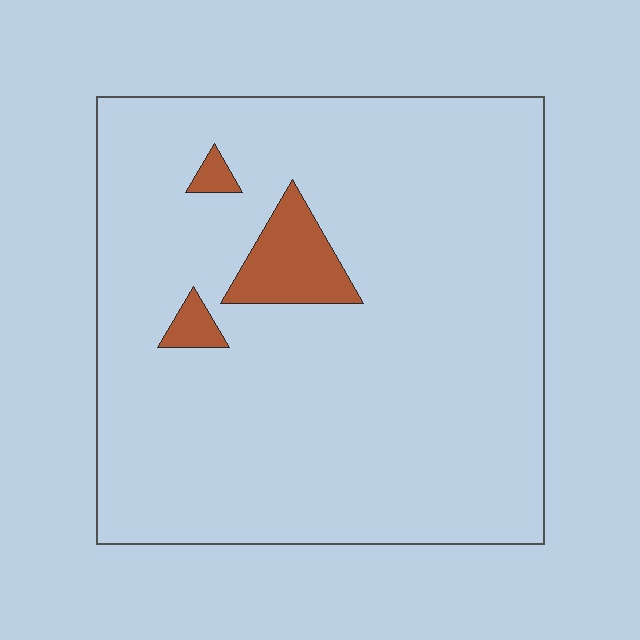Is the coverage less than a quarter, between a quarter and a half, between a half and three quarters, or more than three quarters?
Less than a quarter.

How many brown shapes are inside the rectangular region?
3.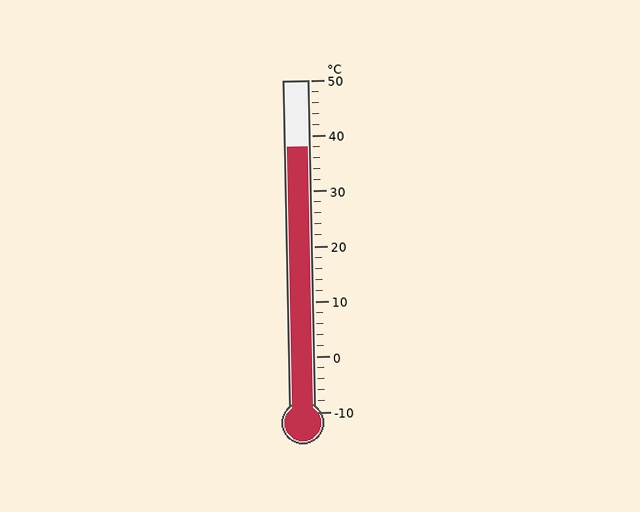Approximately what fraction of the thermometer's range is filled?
The thermometer is filled to approximately 80% of its range.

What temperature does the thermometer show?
The thermometer shows approximately 38°C.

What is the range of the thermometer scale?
The thermometer scale ranges from -10°C to 50°C.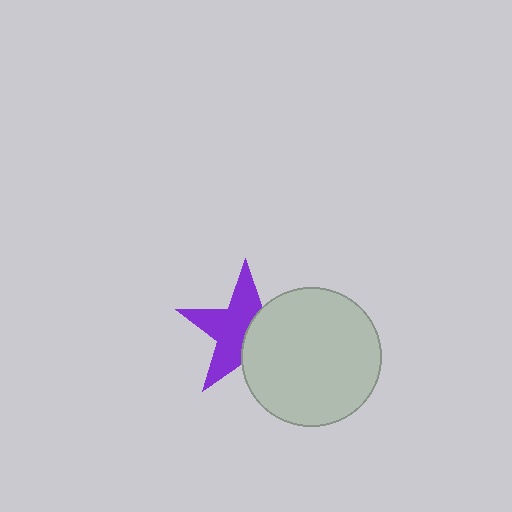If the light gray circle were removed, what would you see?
You would see the complete purple star.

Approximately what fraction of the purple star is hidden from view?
Roughly 42% of the purple star is hidden behind the light gray circle.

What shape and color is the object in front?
The object in front is a light gray circle.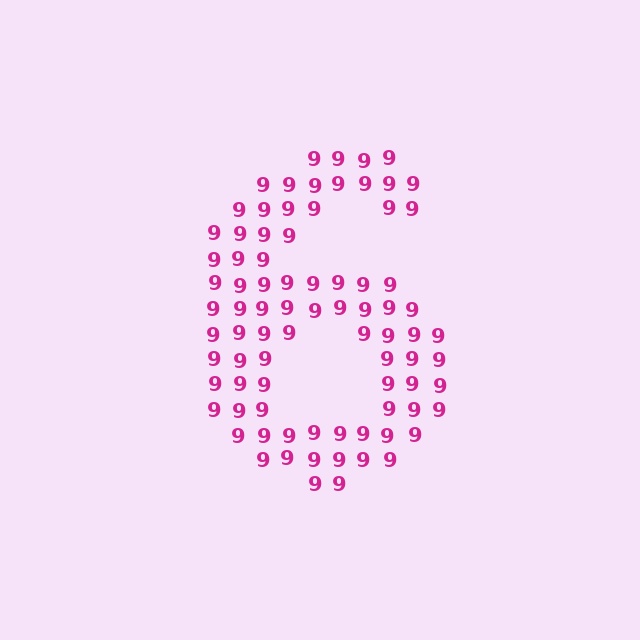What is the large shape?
The large shape is the digit 6.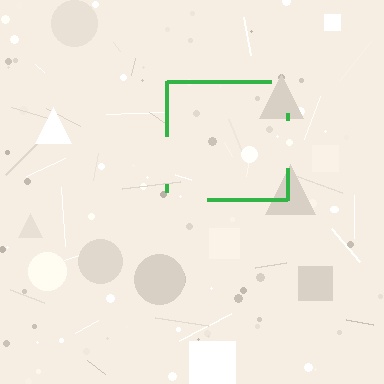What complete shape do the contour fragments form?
The contour fragments form a square.